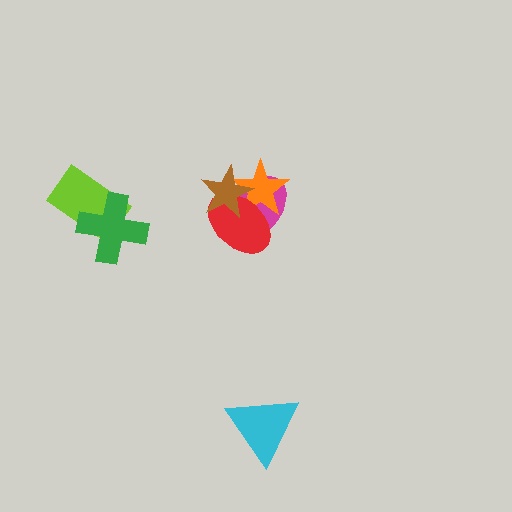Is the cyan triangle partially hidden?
No, no other shape covers it.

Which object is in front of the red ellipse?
The brown star is in front of the red ellipse.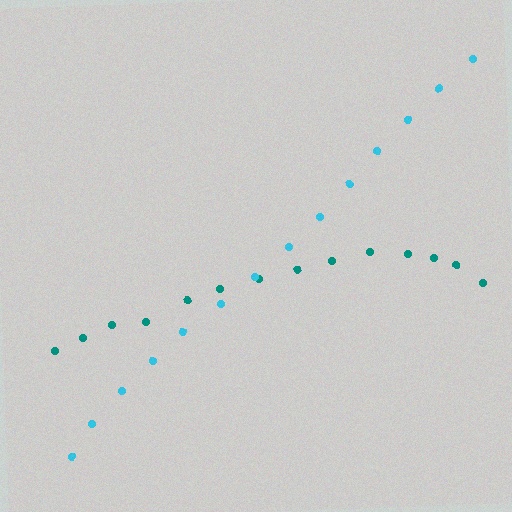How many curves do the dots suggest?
There are 2 distinct paths.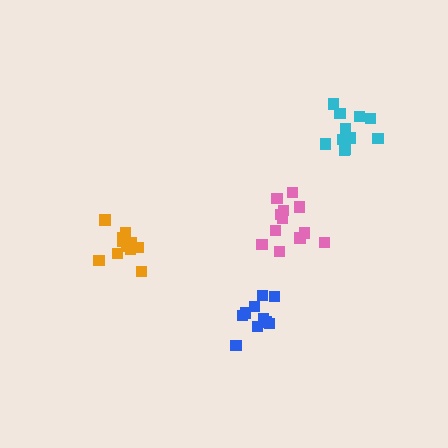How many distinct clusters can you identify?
There are 4 distinct clusters.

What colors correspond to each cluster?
The clusters are colored: cyan, orange, blue, pink.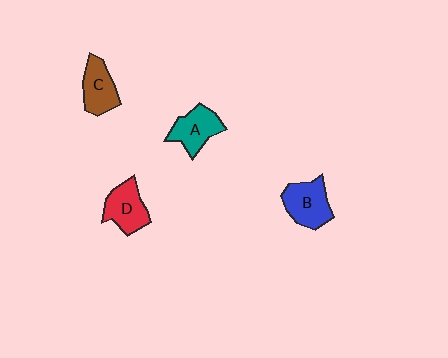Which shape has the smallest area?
Shape C (brown).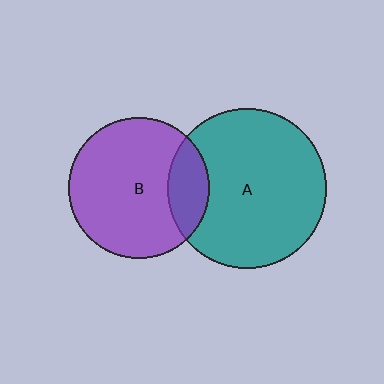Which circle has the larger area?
Circle A (teal).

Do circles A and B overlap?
Yes.